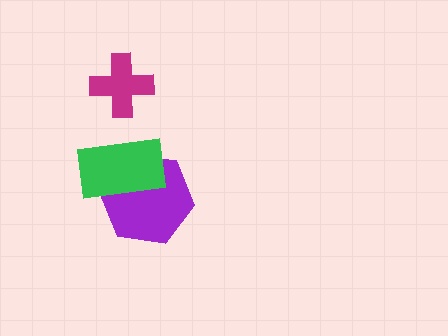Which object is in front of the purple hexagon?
The green rectangle is in front of the purple hexagon.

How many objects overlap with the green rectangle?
1 object overlaps with the green rectangle.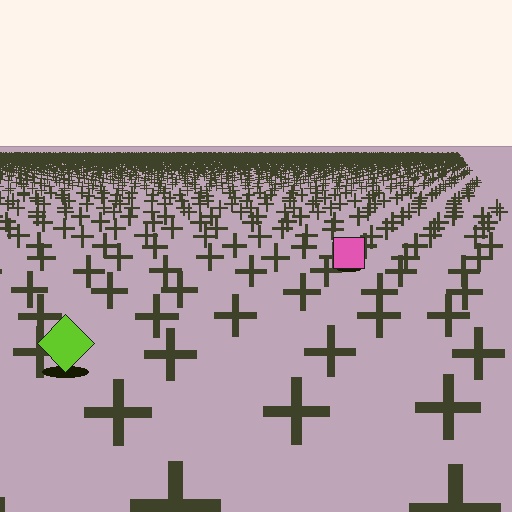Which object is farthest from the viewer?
The pink square is farthest from the viewer. It appears smaller and the ground texture around it is denser.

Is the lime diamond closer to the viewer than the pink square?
Yes. The lime diamond is closer — you can tell from the texture gradient: the ground texture is coarser near it.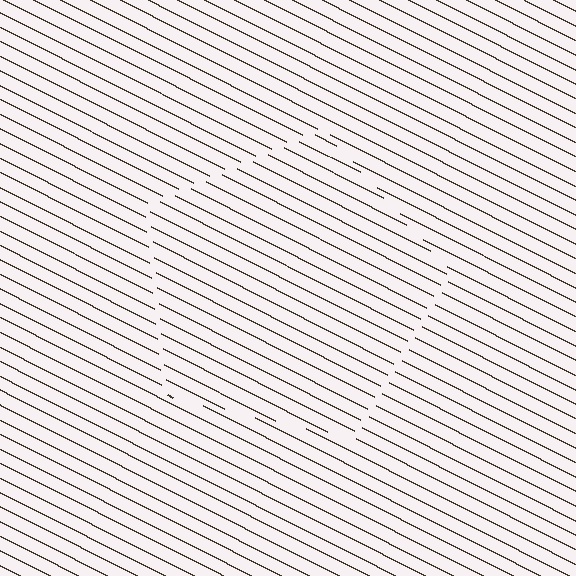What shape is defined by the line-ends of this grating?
An illusory pentagon. The interior of the shape contains the same grating, shifted by half a period — the contour is defined by the phase discontinuity where line-ends from the inner and outer gratings abut.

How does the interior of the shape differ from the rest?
The interior of the shape contains the same grating, shifted by half a period — the contour is defined by the phase discontinuity where line-ends from the inner and outer gratings abut.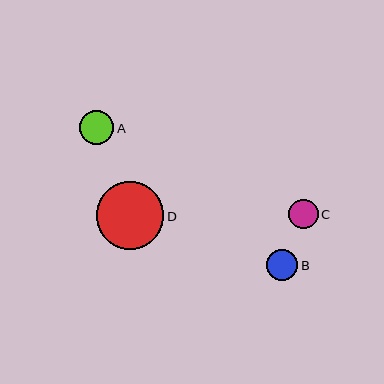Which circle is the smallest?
Circle C is the smallest with a size of approximately 29 pixels.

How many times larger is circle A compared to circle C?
Circle A is approximately 1.2 times the size of circle C.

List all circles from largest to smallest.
From largest to smallest: D, A, B, C.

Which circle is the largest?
Circle D is the largest with a size of approximately 68 pixels.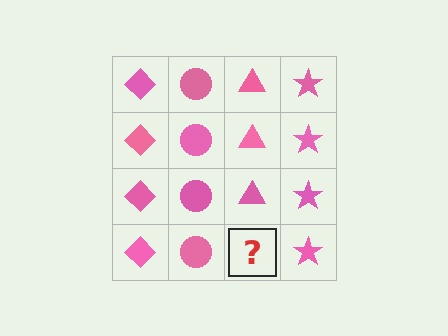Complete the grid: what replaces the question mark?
The question mark should be replaced with a pink triangle.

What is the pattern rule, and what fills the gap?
The rule is that each column has a consistent shape. The gap should be filled with a pink triangle.